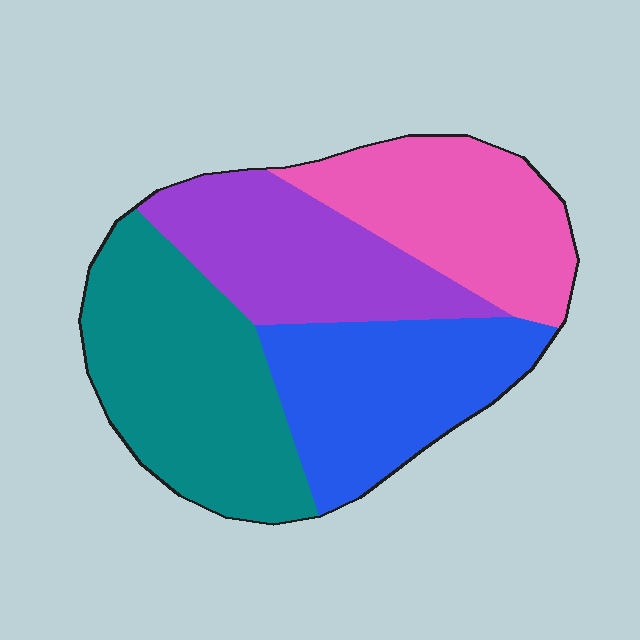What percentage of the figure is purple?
Purple covers 22% of the figure.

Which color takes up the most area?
Teal, at roughly 30%.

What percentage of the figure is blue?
Blue covers 24% of the figure.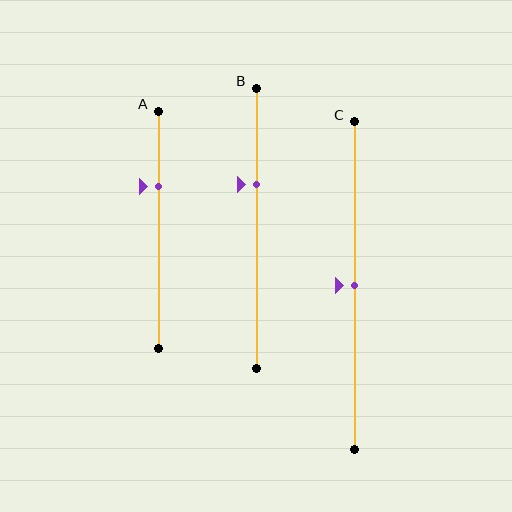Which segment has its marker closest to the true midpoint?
Segment C has its marker closest to the true midpoint.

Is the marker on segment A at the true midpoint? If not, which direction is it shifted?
No, the marker on segment A is shifted upward by about 18% of the segment length.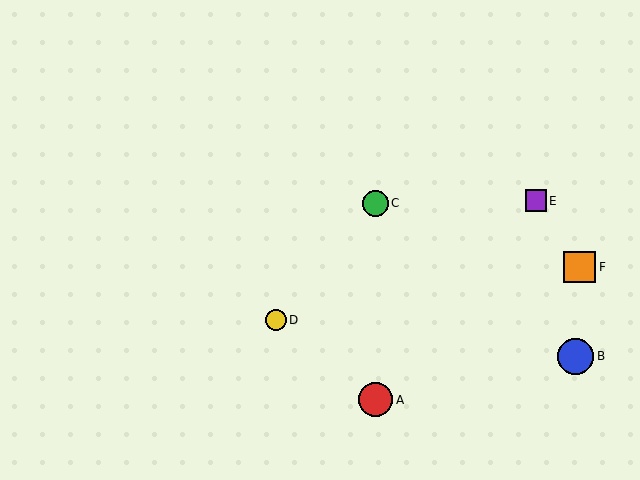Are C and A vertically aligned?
Yes, both are at x≈376.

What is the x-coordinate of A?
Object A is at x≈376.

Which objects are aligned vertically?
Objects A, C are aligned vertically.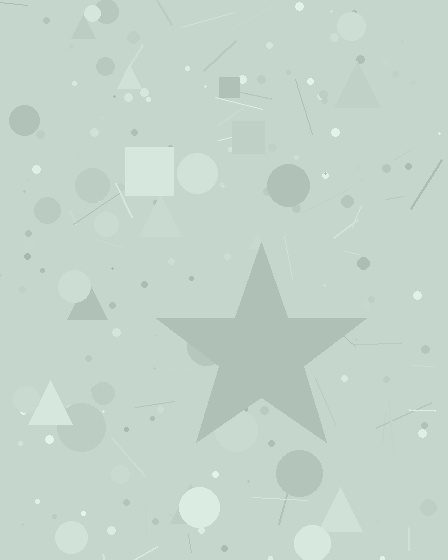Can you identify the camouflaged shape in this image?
The camouflaged shape is a star.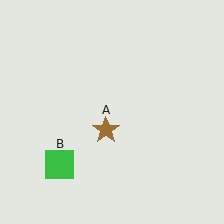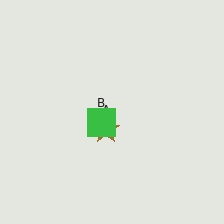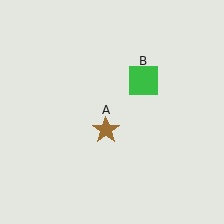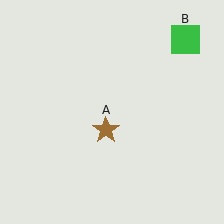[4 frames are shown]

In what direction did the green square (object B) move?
The green square (object B) moved up and to the right.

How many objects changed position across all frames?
1 object changed position: green square (object B).